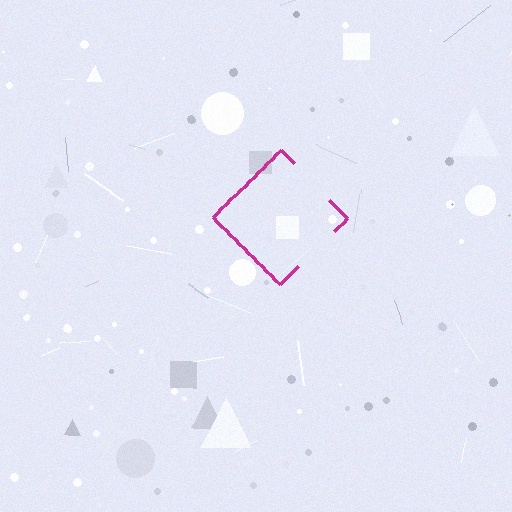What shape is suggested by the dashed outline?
The dashed outline suggests a diamond.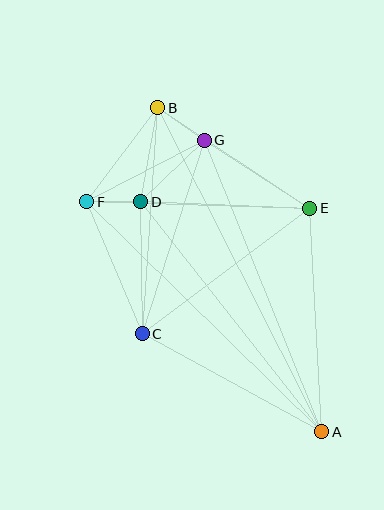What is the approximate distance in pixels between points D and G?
The distance between D and G is approximately 88 pixels.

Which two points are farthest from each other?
Points A and B are farthest from each other.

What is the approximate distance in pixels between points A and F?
The distance between A and F is approximately 329 pixels.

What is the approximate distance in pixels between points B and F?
The distance between B and F is approximately 118 pixels.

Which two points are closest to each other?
Points D and F are closest to each other.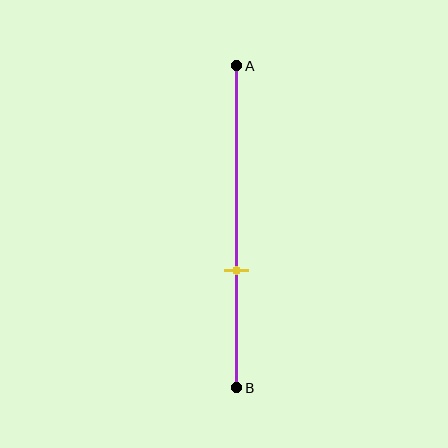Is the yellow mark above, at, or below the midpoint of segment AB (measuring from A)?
The yellow mark is below the midpoint of segment AB.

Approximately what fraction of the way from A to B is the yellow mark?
The yellow mark is approximately 65% of the way from A to B.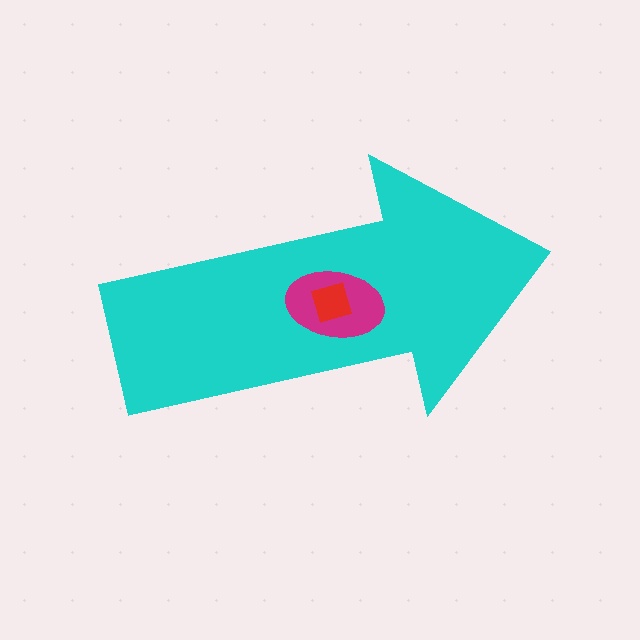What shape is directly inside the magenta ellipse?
The red diamond.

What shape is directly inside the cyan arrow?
The magenta ellipse.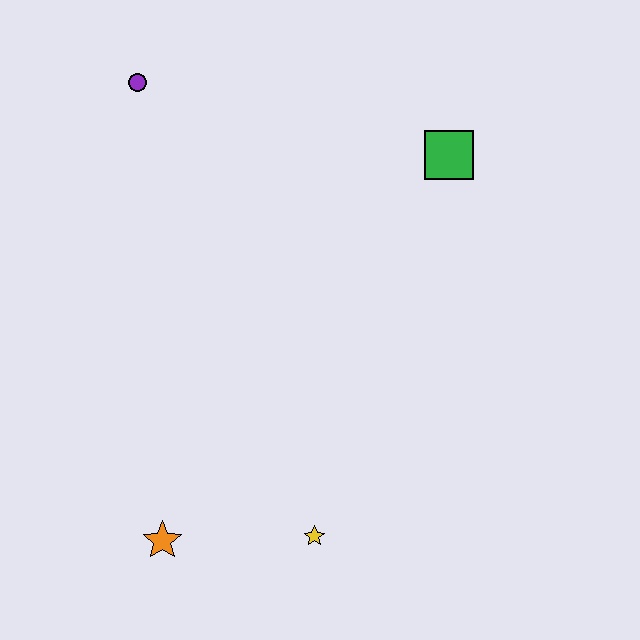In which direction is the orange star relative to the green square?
The orange star is below the green square.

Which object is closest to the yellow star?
The orange star is closest to the yellow star.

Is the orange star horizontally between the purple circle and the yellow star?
Yes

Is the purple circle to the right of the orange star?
No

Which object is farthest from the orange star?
The green square is farthest from the orange star.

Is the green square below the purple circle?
Yes